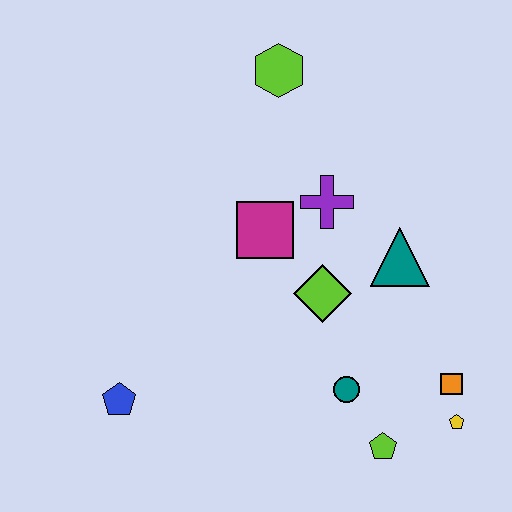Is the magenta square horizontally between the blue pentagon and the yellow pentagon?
Yes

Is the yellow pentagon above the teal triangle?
No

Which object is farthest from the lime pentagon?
The lime hexagon is farthest from the lime pentagon.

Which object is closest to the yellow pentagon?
The orange square is closest to the yellow pentagon.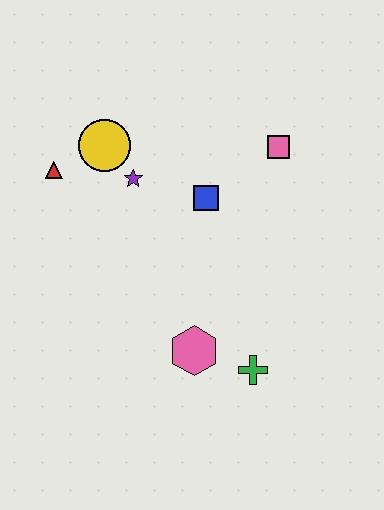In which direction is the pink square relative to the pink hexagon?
The pink square is above the pink hexagon.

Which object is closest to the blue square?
The purple star is closest to the blue square.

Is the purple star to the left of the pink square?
Yes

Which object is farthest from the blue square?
The green cross is farthest from the blue square.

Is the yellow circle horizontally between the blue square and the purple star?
No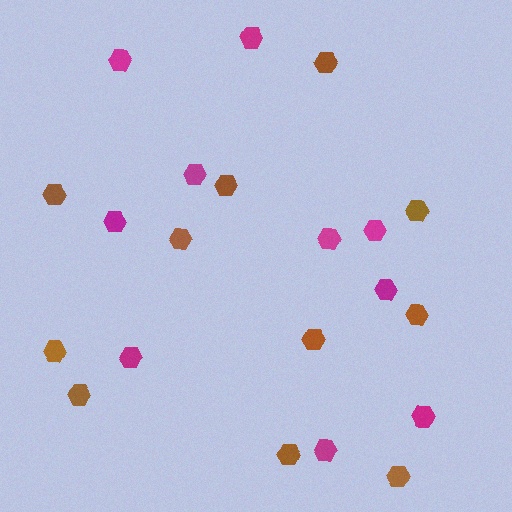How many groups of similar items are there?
There are 2 groups: one group of magenta hexagons (10) and one group of brown hexagons (11).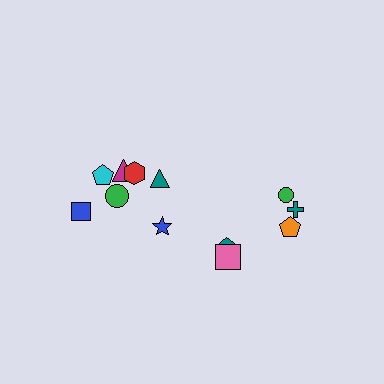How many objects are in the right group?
There are 5 objects.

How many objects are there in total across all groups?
There are 12 objects.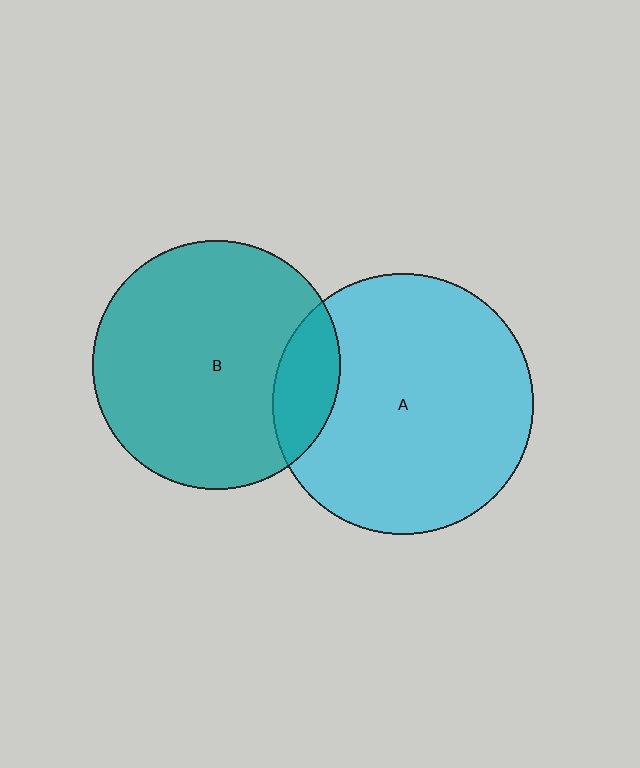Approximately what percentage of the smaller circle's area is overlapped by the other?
Approximately 15%.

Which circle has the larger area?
Circle A (cyan).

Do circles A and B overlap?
Yes.